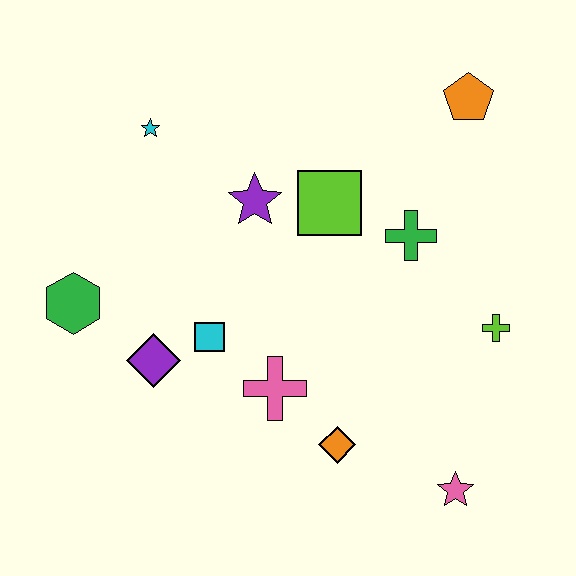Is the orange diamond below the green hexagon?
Yes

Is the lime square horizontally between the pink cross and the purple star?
No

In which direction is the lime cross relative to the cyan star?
The lime cross is to the right of the cyan star.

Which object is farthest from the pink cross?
The orange pentagon is farthest from the pink cross.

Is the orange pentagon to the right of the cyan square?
Yes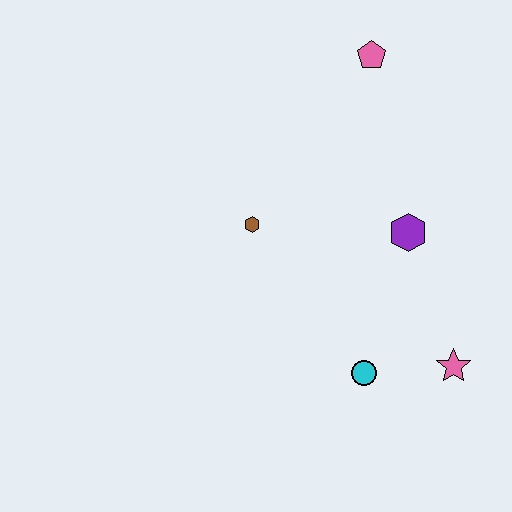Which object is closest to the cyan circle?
The pink star is closest to the cyan circle.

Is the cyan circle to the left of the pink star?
Yes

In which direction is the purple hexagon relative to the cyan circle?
The purple hexagon is above the cyan circle.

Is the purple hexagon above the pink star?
Yes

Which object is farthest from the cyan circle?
The pink pentagon is farthest from the cyan circle.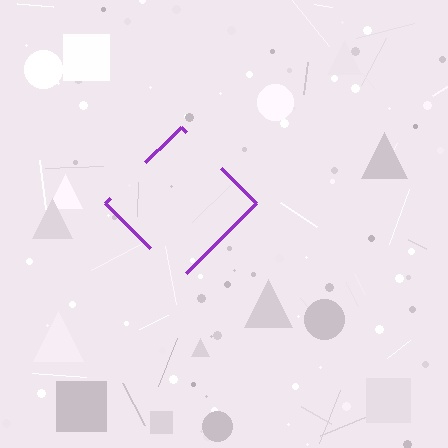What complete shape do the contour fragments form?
The contour fragments form a diamond.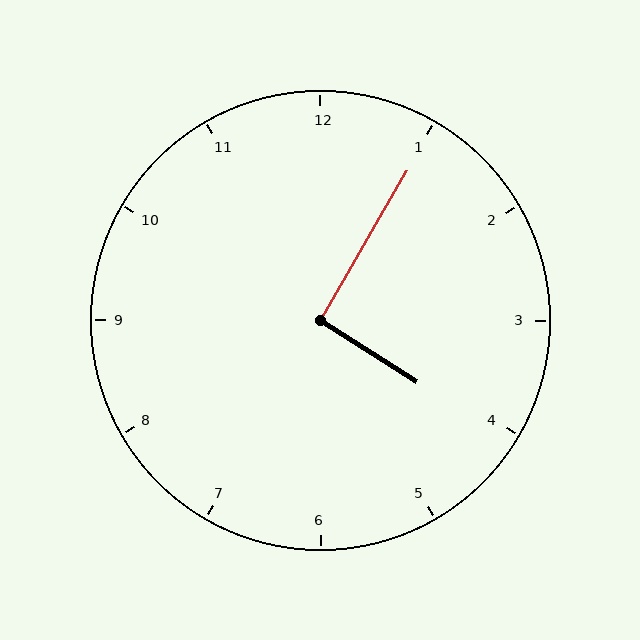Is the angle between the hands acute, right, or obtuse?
It is right.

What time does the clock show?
4:05.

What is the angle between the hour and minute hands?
Approximately 92 degrees.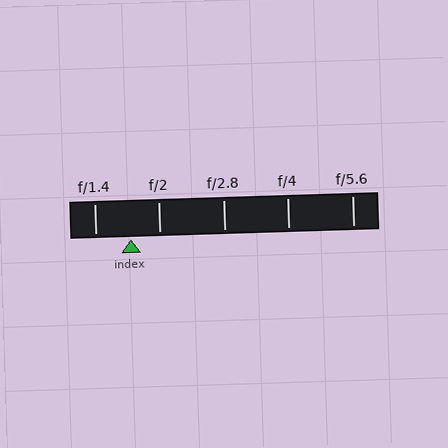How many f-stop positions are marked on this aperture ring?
There are 5 f-stop positions marked.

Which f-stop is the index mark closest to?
The index mark is closest to f/2.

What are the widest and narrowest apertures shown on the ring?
The widest aperture shown is f/1.4 and the narrowest is f/5.6.